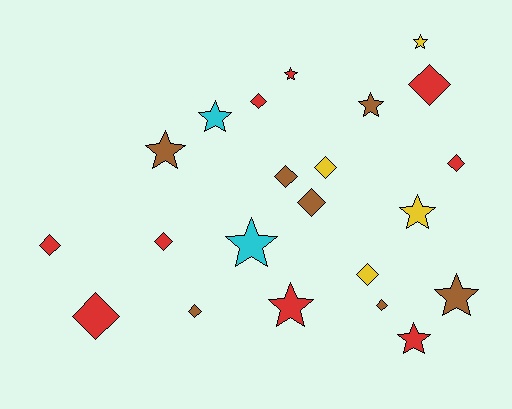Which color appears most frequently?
Red, with 9 objects.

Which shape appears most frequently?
Diamond, with 12 objects.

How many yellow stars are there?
There are 2 yellow stars.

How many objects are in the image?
There are 22 objects.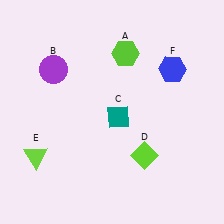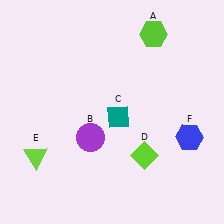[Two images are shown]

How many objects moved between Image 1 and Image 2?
3 objects moved between the two images.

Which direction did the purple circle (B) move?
The purple circle (B) moved down.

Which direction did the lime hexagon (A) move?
The lime hexagon (A) moved right.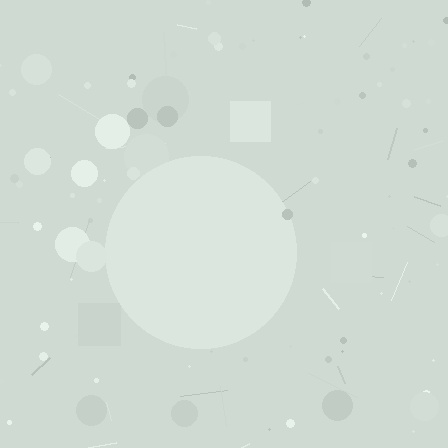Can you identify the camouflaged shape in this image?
The camouflaged shape is a circle.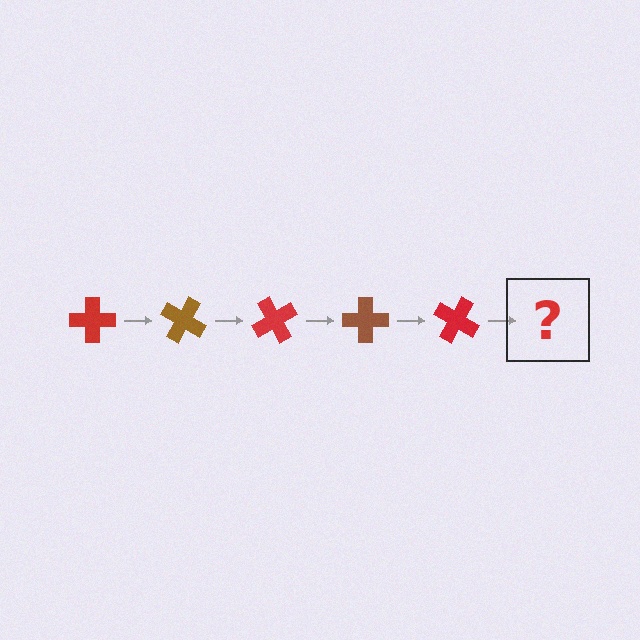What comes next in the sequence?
The next element should be a brown cross, rotated 150 degrees from the start.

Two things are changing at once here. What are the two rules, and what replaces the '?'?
The two rules are that it rotates 30 degrees each step and the color cycles through red and brown. The '?' should be a brown cross, rotated 150 degrees from the start.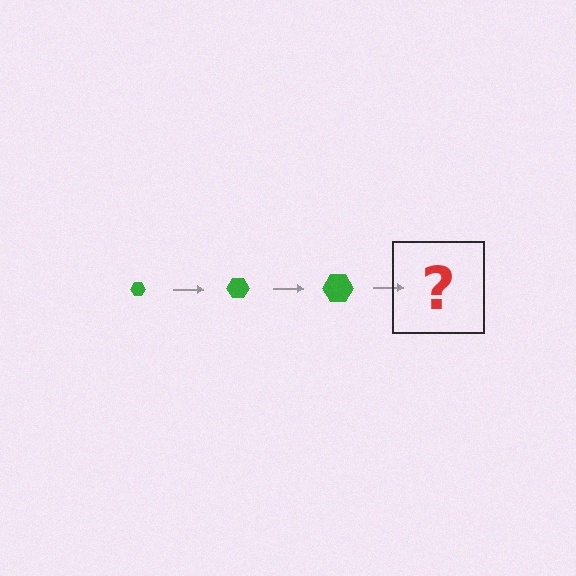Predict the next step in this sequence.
The next step is a green hexagon, larger than the previous one.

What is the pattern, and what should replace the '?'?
The pattern is that the hexagon gets progressively larger each step. The '?' should be a green hexagon, larger than the previous one.